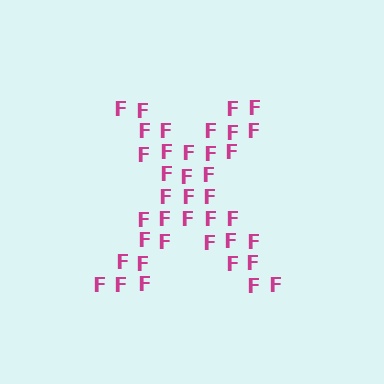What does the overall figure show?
The overall figure shows the letter X.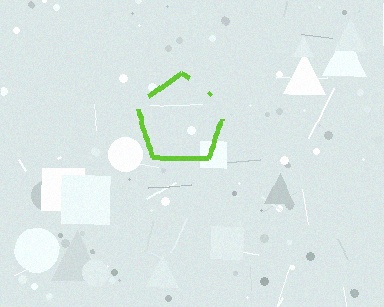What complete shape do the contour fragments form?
The contour fragments form a pentagon.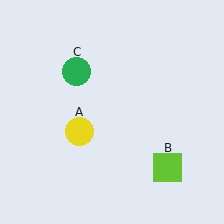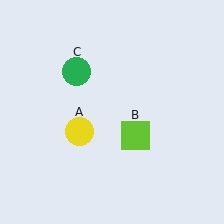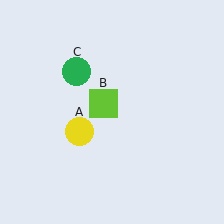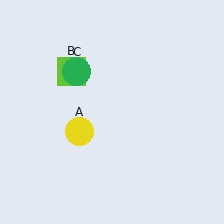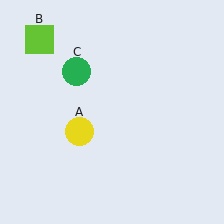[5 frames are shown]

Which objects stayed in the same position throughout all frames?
Yellow circle (object A) and green circle (object C) remained stationary.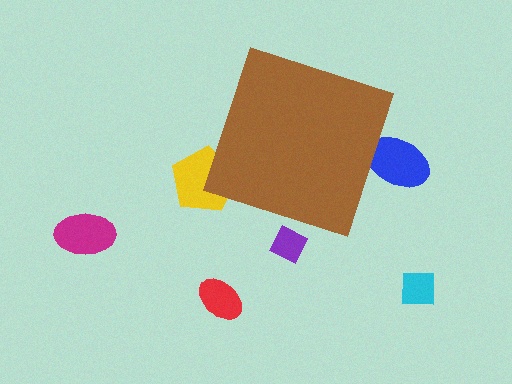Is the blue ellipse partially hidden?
Yes, the blue ellipse is partially hidden behind the brown diamond.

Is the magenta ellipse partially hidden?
No, the magenta ellipse is fully visible.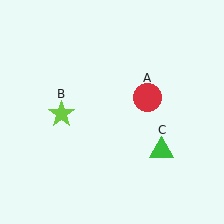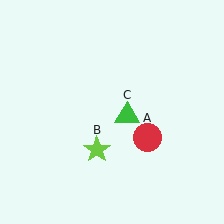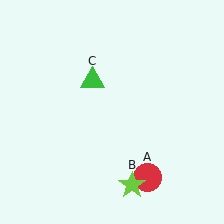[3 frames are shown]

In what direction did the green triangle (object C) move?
The green triangle (object C) moved up and to the left.